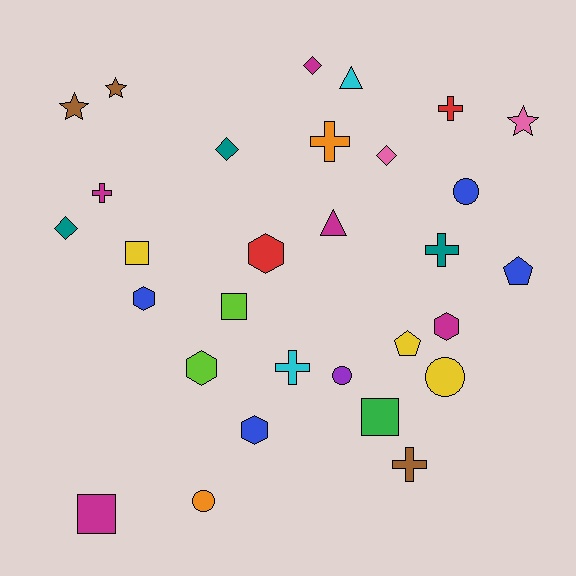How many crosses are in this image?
There are 6 crosses.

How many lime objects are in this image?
There are 2 lime objects.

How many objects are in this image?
There are 30 objects.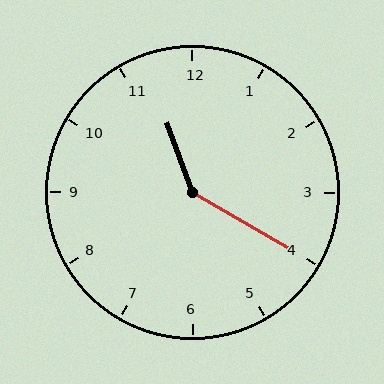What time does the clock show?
11:20.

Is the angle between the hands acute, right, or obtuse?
It is obtuse.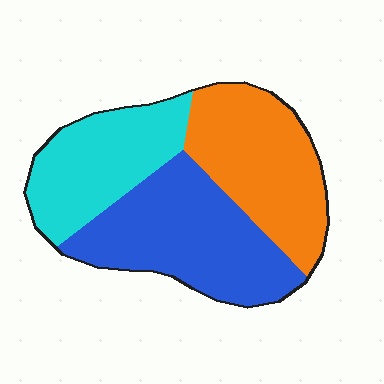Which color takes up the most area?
Blue, at roughly 40%.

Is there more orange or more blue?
Blue.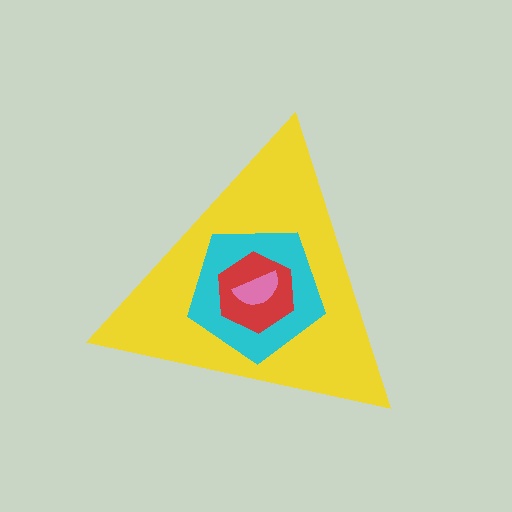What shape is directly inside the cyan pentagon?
The red hexagon.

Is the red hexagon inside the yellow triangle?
Yes.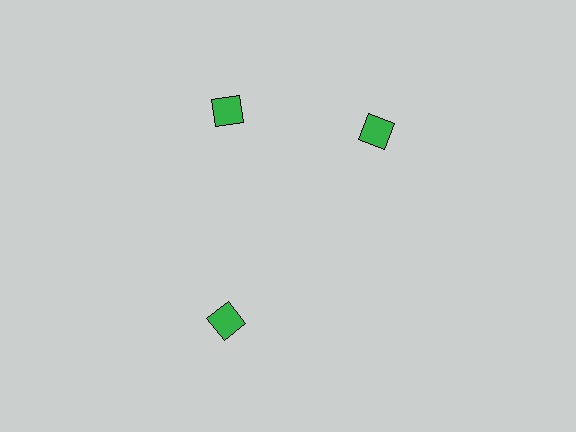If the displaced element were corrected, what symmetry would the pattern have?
It would have 3-fold rotational symmetry — the pattern would map onto itself every 120 degrees.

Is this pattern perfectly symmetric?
No. The 3 green diamonds are arranged in a ring, but one element near the 3 o'clock position is rotated out of alignment along the ring, breaking the 3-fold rotational symmetry.